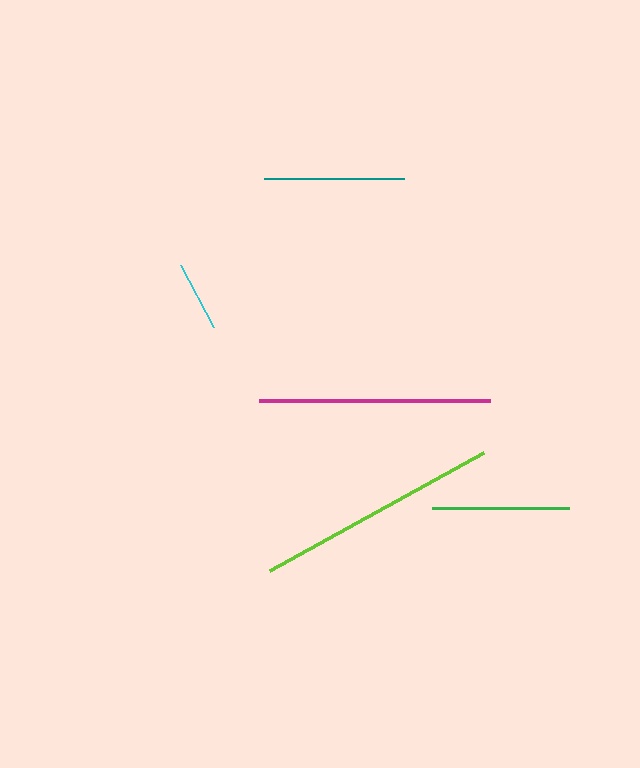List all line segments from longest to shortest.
From longest to shortest: lime, magenta, teal, green, cyan.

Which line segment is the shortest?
The cyan line is the shortest at approximately 70 pixels.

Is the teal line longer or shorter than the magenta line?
The magenta line is longer than the teal line.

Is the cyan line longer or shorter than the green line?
The green line is longer than the cyan line.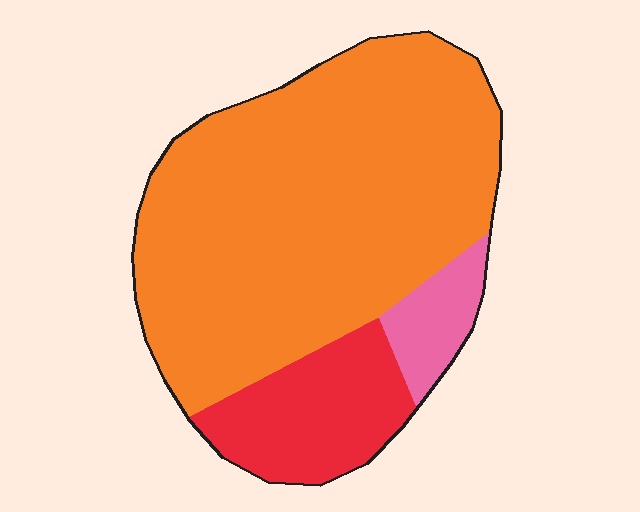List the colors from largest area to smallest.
From largest to smallest: orange, red, pink.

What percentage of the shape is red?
Red covers 18% of the shape.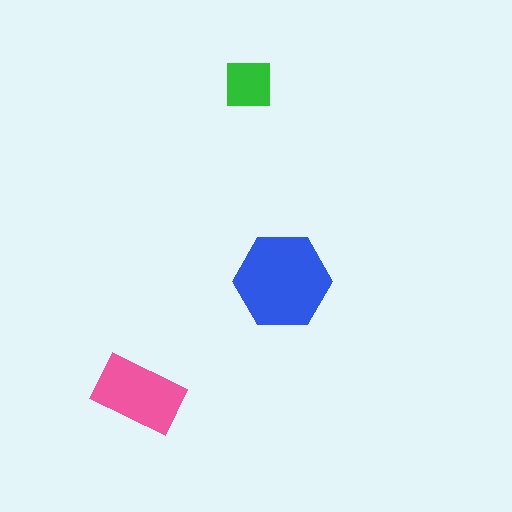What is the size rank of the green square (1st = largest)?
3rd.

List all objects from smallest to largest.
The green square, the pink rectangle, the blue hexagon.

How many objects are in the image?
There are 3 objects in the image.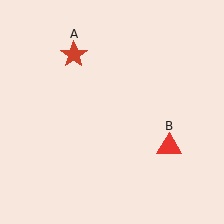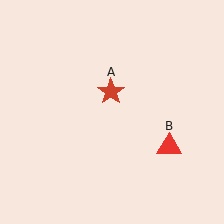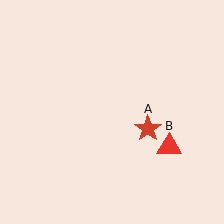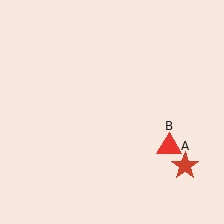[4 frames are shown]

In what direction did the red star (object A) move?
The red star (object A) moved down and to the right.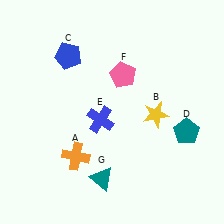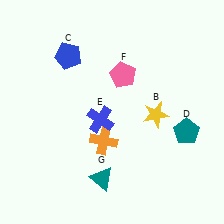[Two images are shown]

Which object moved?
The orange cross (A) moved right.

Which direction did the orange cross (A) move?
The orange cross (A) moved right.